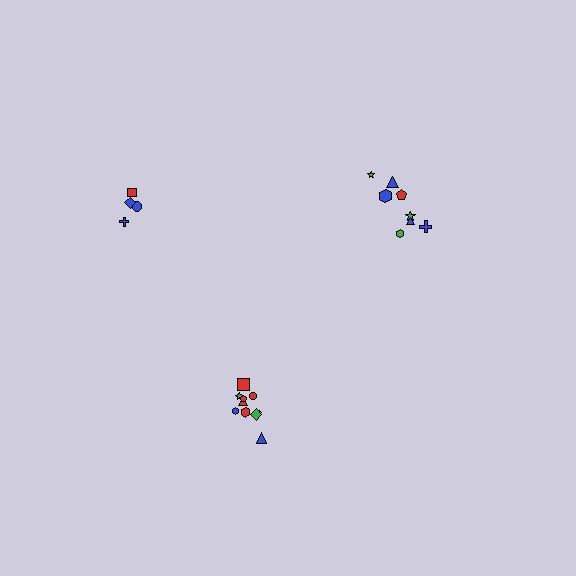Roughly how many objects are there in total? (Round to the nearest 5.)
Roughly 20 objects in total.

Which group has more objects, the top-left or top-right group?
The top-right group.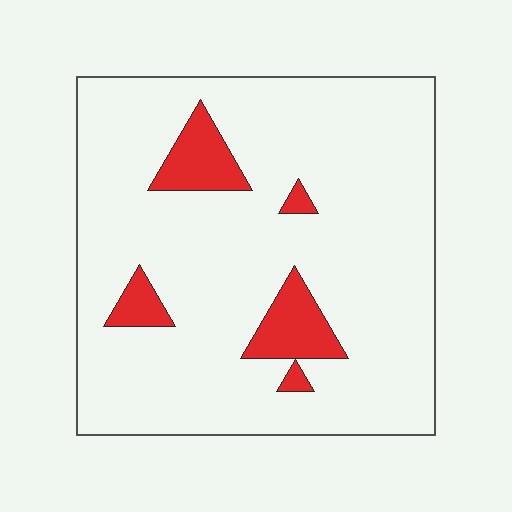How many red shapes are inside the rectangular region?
5.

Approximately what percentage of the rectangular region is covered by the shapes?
Approximately 10%.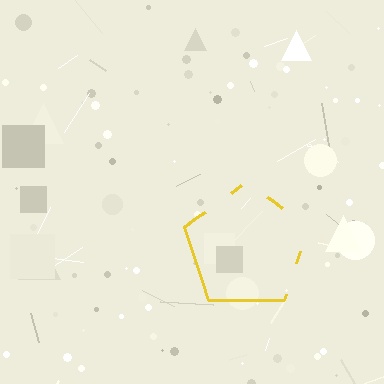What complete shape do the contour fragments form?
The contour fragments form a pentagon.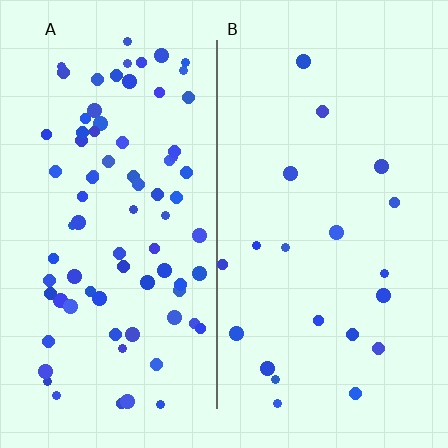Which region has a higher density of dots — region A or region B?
A (the left).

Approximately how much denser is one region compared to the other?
Approximately 3.8× — region A over region B.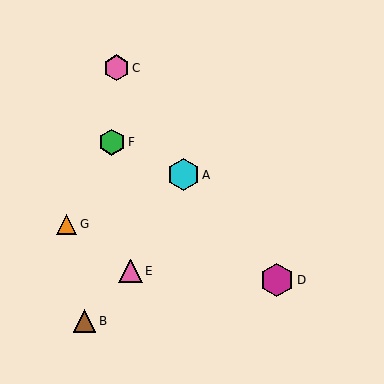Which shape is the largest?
The magenta hexagon (labeled D) is the largest.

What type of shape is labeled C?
Shape C is a pink hexagon.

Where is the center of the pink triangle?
The center of the pink triangle is at (130, 271).